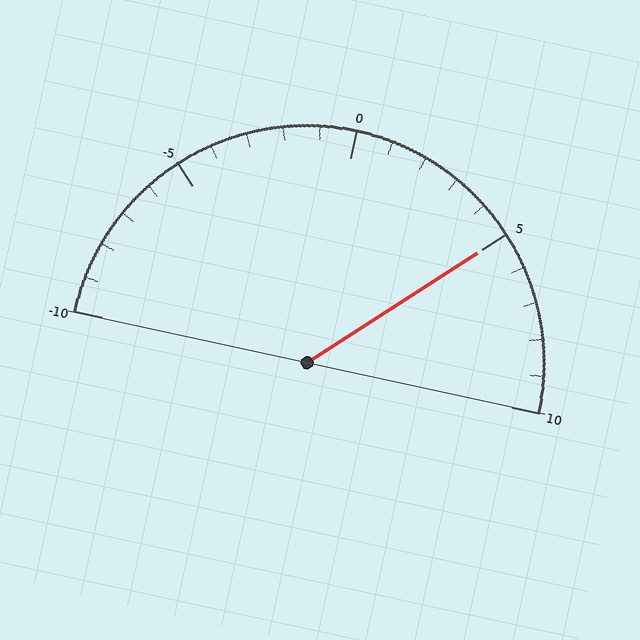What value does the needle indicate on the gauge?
The needle indicates approximately 5.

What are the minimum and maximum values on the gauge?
The gauge ranges from -10 to 10.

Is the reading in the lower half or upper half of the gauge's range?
The reading is in the upper half of the range (-10 to 10).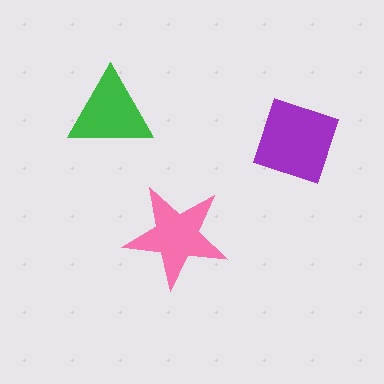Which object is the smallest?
The green triangle.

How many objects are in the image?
There are 3 objects in the image.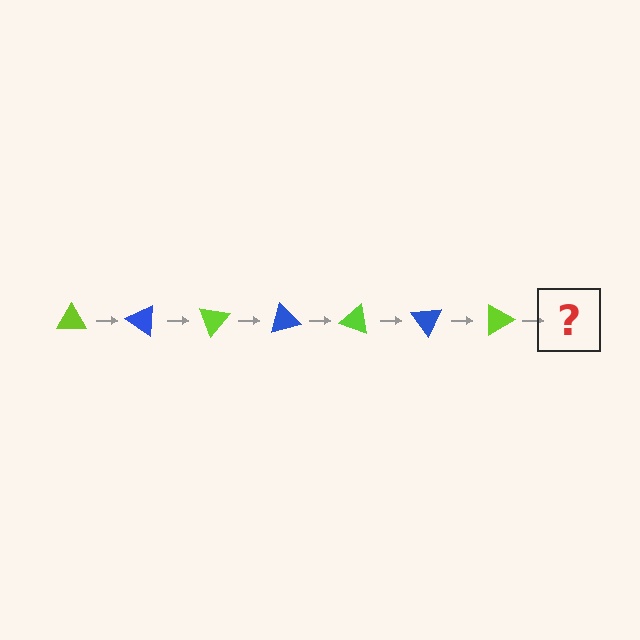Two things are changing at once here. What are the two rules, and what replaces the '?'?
The two rules are that it rotates 35 degrees each step and the color cycles through lime and blue. The '?' should be a blue triangle, rotated 245 degrees from the start.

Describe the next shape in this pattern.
It should be a blue triangle, rotated 245 degrees from the start.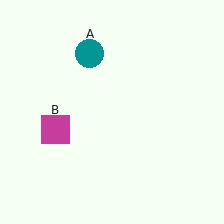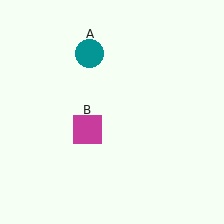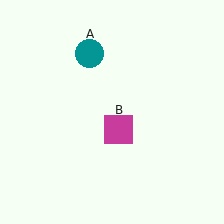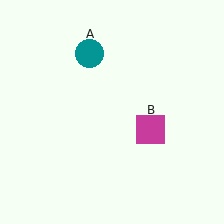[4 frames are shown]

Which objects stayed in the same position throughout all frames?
Teal circle (object A) remained stationary.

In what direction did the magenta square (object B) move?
The magenta square (object B) moved right.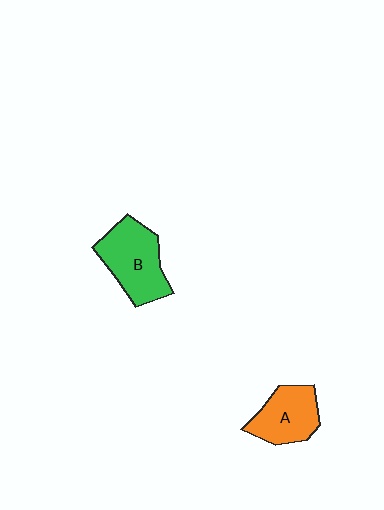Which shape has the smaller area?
Shape A (orange).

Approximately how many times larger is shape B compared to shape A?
Approximately 1.3 times.